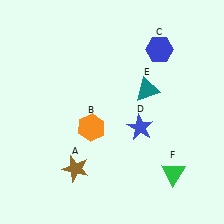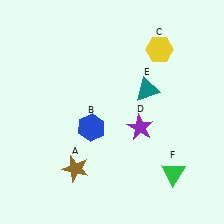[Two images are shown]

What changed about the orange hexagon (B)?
In Image 1, B is orange. In Image 2, it changed to blue.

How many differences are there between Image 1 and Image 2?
There are 3 differences between the two images.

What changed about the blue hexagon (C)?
In Image 1, C is blue. In Image 2, it changed to yellow.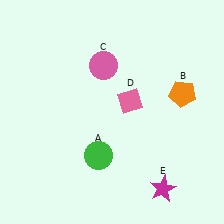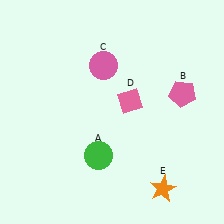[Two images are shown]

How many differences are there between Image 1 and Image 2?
There are 2 differences between the two images.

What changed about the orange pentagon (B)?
In Image 1, B is orange. In Image 2, it changed to pink.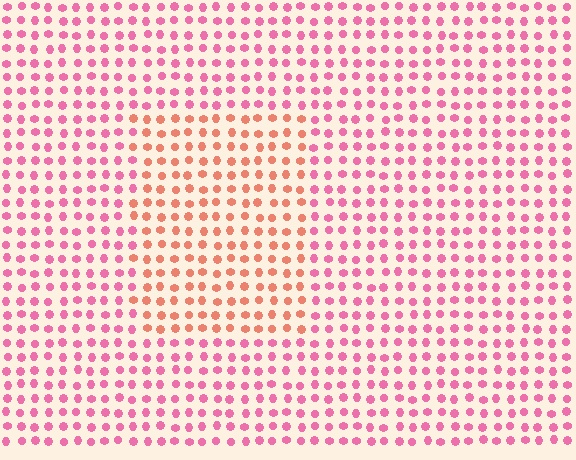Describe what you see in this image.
The image is filled with small pink elements in a uniform arrangement. A rectangle-shaped region is visible where the elements are tinted to a slightly different hue, forming a subtle color boundary.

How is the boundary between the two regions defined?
The boundary is defined purely by a slight shift in hue (about 37 degrees). Spacing, size, and orientation are identical on both sides.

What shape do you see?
I see a rectangle.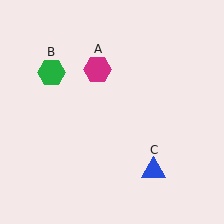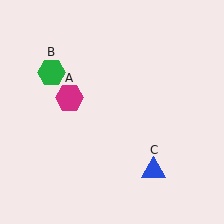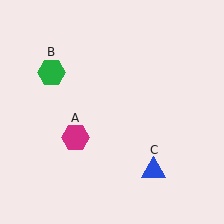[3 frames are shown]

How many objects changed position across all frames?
1 object changed position: magenta hexagon (object A).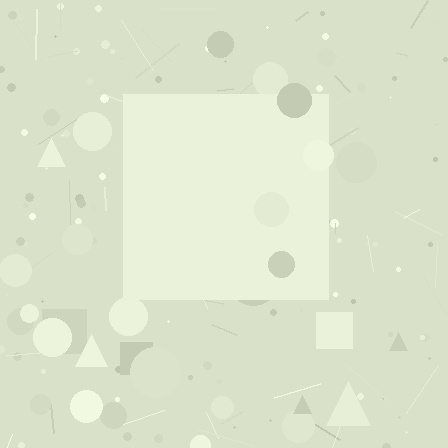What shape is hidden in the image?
A square is hidden in the image.